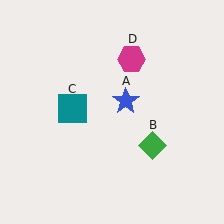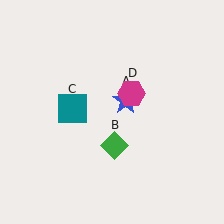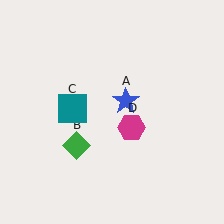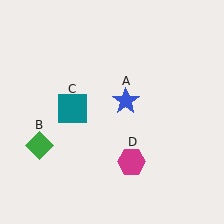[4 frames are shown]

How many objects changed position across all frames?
2 objects changed position: green diamond (object B), magenta hexagon (object D).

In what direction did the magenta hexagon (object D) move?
The magenta hexagon (object D) moved down.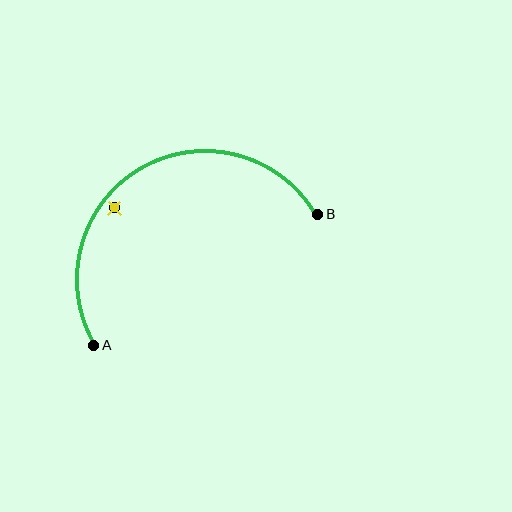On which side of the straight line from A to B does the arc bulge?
The arc bulges above the straight line connecting A and B.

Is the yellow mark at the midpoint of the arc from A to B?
No — the yellow mark does not lie on the arc at all. It sits slightly inside the curve.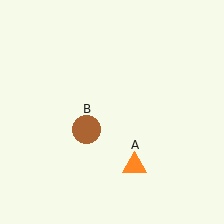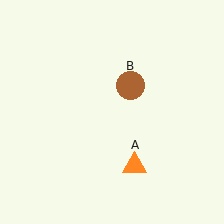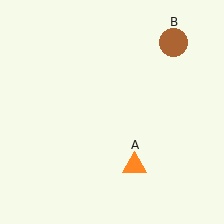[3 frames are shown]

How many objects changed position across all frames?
1 object changed position: brown circle (object B).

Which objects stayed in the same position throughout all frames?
Orange triangle (object A) remained stationary.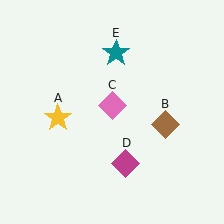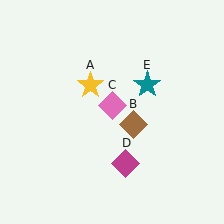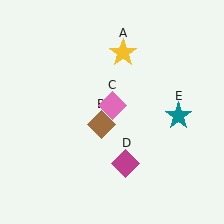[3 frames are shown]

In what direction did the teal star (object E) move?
The teal star (object E) moved down and to the right.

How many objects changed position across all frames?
3 objects changed position: yellow star (object A), brown diamond (object B), teal star (object E).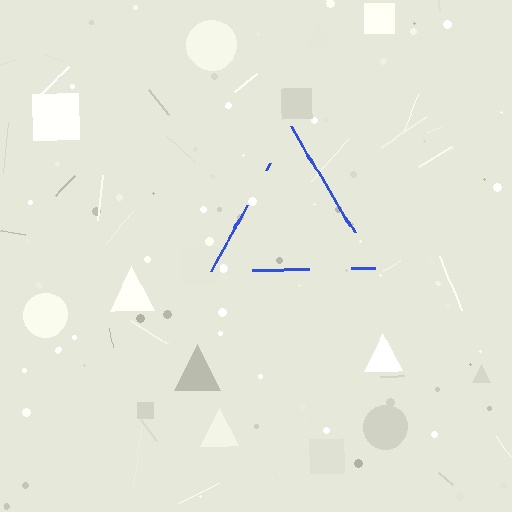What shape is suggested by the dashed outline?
The dashed outline suggests a triangle.